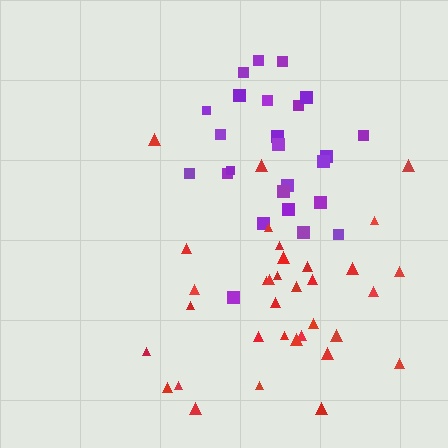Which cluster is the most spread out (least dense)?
Red.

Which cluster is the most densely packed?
Purple.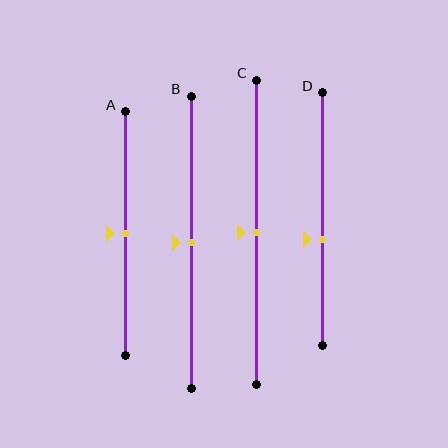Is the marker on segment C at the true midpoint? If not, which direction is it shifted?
Yes, the marker on segment C is at the true midpoint.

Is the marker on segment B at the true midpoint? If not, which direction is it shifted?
Yes, the marker on segment B is at the true midpoint.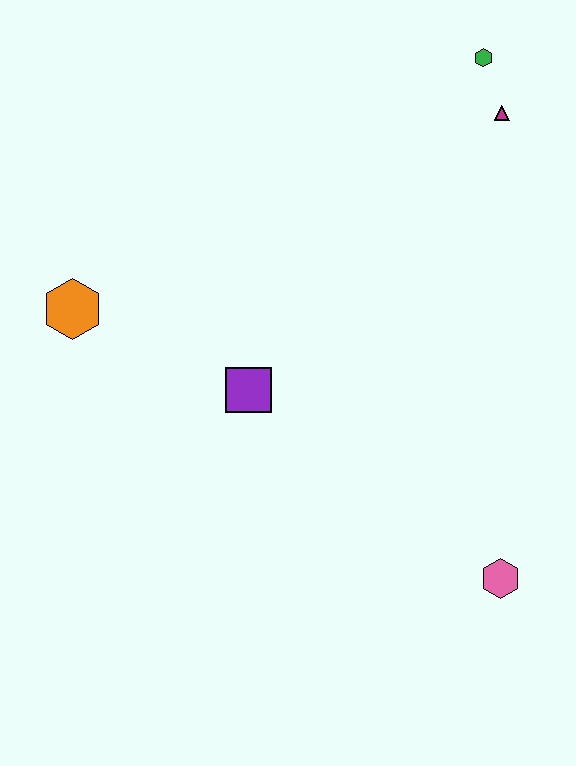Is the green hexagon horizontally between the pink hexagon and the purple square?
Yes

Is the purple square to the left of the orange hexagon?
No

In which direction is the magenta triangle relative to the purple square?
The magenta triangle is above the purple square.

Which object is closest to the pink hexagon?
The purple square is closest to the pink hexagon.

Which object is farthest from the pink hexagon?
The green hexagon is farthest from the pink hexagon.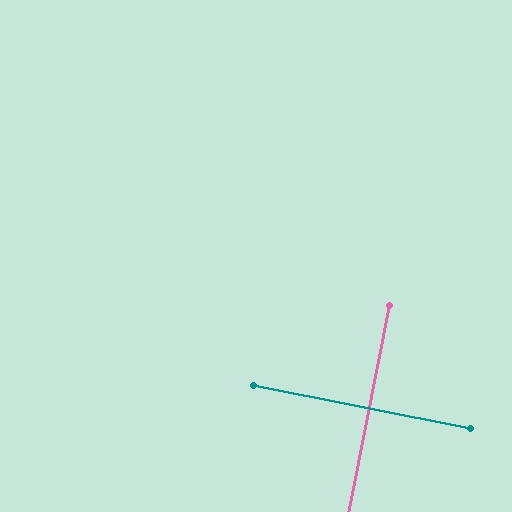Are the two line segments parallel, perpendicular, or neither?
Perpendicular — they meet at approximately 90°.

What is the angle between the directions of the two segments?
Approximately 90 degrees.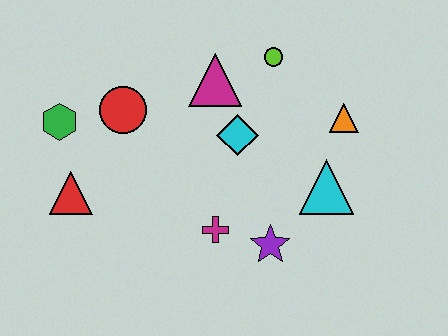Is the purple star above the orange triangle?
No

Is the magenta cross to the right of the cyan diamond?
No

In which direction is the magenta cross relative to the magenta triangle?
The magenta cross is below the magenta triangle.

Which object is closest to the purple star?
The magenta cross is closest to the purple star.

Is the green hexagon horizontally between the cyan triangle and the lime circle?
No